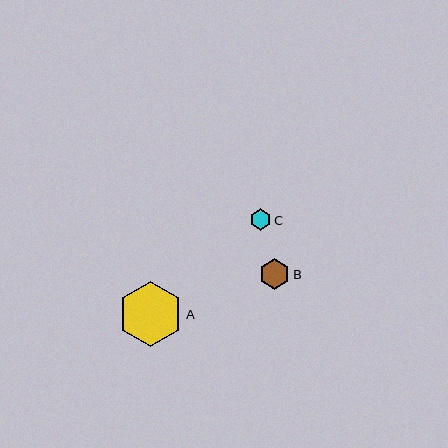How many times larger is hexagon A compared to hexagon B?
Hexagon A is approximately 2.1 times the size of hexagon B.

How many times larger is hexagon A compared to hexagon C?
Hexagon A is approximately 3.0 times the size of hexagon C.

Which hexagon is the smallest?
Hexagon C is the smallest with a size of approximately 21 pixels.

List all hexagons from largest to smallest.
From largest to smallest: A, B, C.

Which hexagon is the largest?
Hexagon A is the largest with a size of approximately 65 pixels.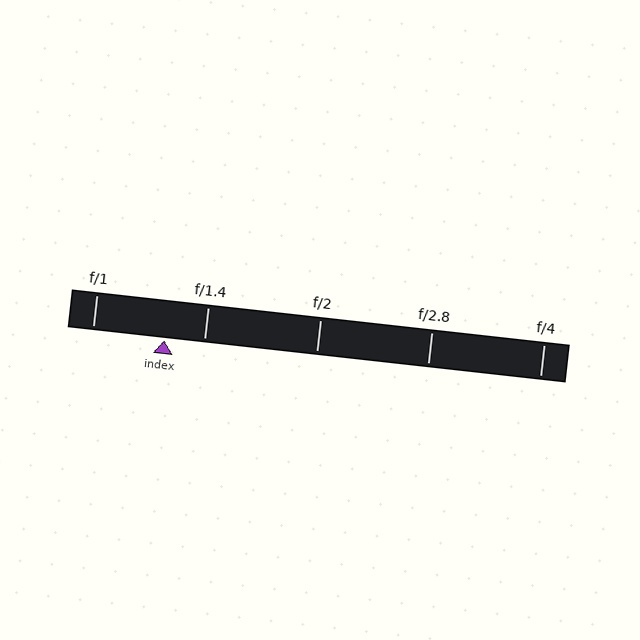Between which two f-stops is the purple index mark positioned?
The index mark is between f/1 and f/1.4.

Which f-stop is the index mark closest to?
The index mark is closest to f/1.4.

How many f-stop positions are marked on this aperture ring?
There are 5 f-stop positions marked.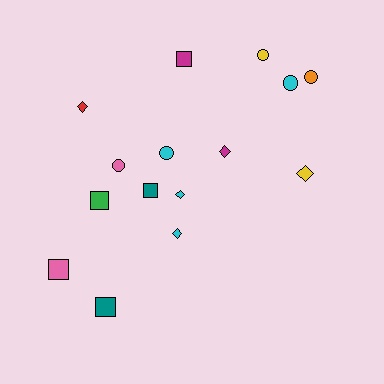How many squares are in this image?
There are 5 squares.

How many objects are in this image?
There are 15 objects.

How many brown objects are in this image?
There are no brown objects.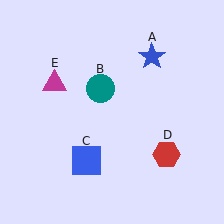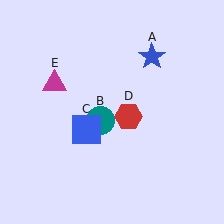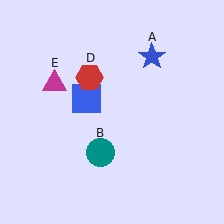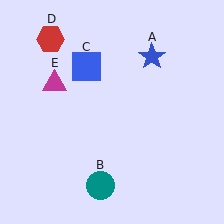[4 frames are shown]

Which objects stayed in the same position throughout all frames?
Blue star (object A) and magenta triangle (object E) remained stationary.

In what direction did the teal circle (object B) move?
The teal circle (object B) moved down.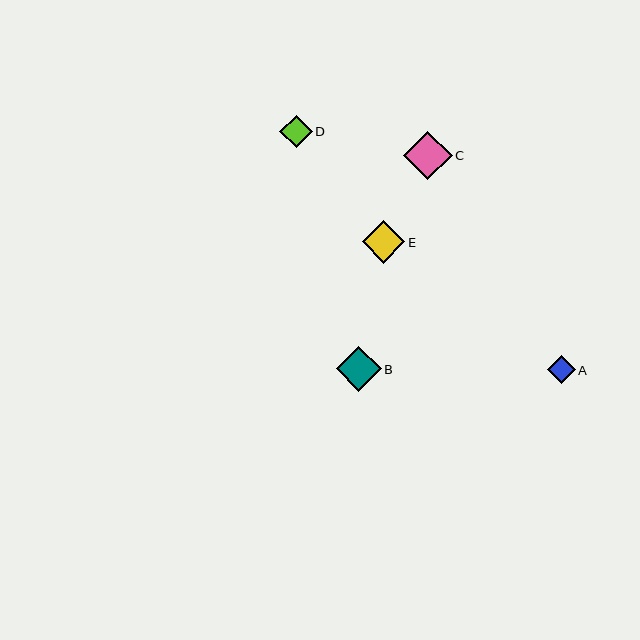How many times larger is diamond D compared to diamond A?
Diamond D is approximately 1.2 times the size of diamond A.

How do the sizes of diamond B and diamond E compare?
Diamond B and diamond E are approximately the same size.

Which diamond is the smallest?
Diamond A is the smallest with a size of approximately 28 pixels.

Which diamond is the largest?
Diamond C is the largest with a size of approximately 49 pixels.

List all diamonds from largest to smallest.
From largest to smallest: C, B, E, D, A.